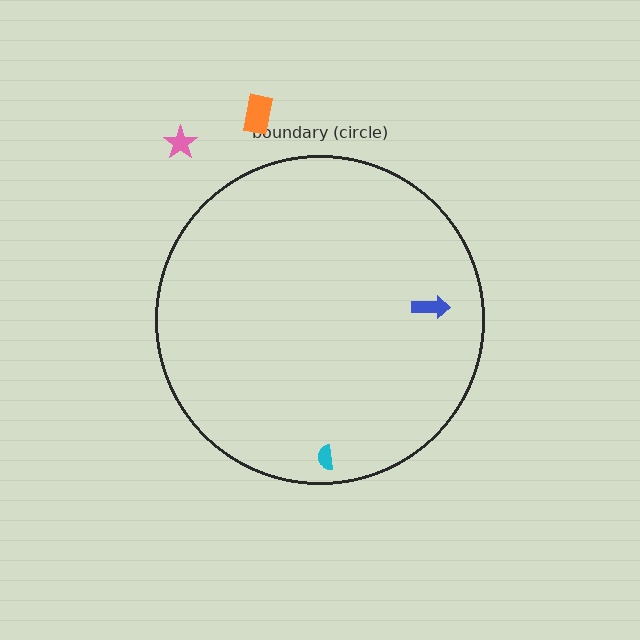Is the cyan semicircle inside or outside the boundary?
Inside.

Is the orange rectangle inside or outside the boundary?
Outside.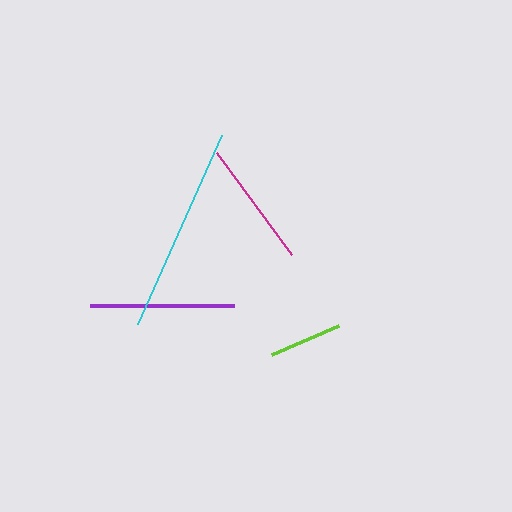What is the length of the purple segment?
The purple segment is approximately 144 pixels long.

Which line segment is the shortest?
The lime line is the shortest at approximately 72 pixels.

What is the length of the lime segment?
The lime segment is approximately 72 pixels long.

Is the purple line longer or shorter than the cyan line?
The cyan line is longer than the purple line.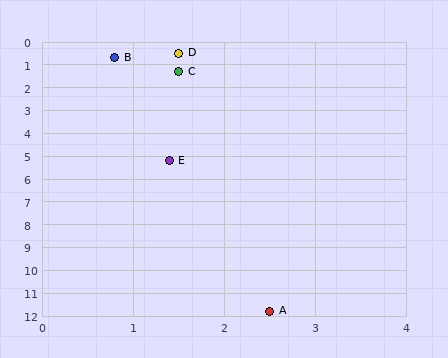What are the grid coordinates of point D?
Point D is at approximately (1.5, 0.5).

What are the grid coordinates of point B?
Point B is at approximately (0.8, 0.7).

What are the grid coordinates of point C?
Point C is at approximately (1.5, 1.3).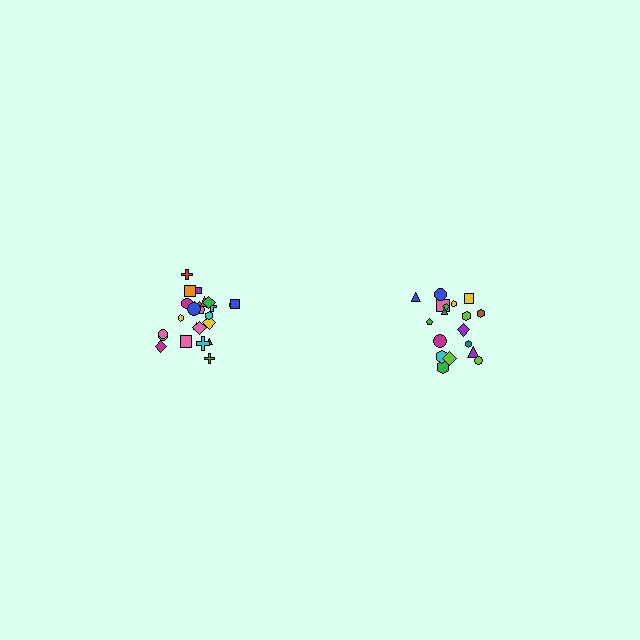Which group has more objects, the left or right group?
The left group.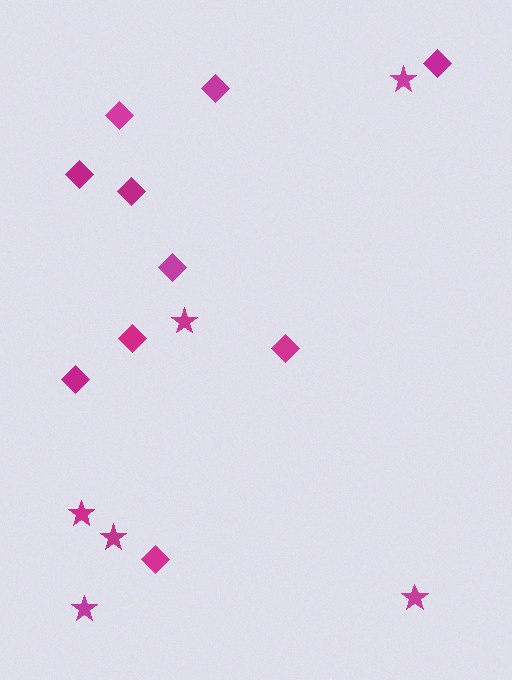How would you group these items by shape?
There are 2 groups: one group of stars (6) and one group of diamonds (10).